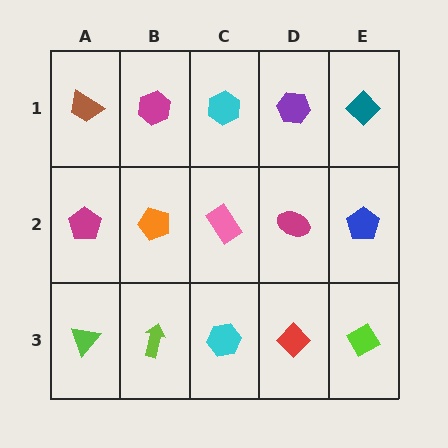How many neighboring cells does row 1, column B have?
3.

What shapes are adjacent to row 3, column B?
An orange pentagon (row 2, column B), a lime triangle (row 3, column A), a cyan hexagon (row 3, column C).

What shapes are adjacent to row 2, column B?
A magenta hexagon (row 1, column B), a lime arrow (row 3, column B), a magenta pentagon (row 2, column A), a pink rectangle (row 2, column C).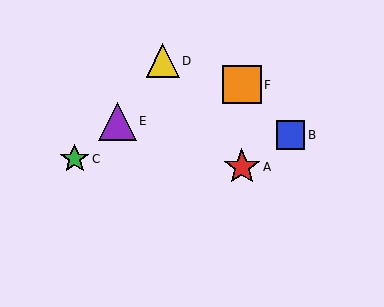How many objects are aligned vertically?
2 objects (A, F) are aligned vertically.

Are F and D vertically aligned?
No, F is at x≈242 and D is at x≈163.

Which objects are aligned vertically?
Objects A, F are aligned vertically.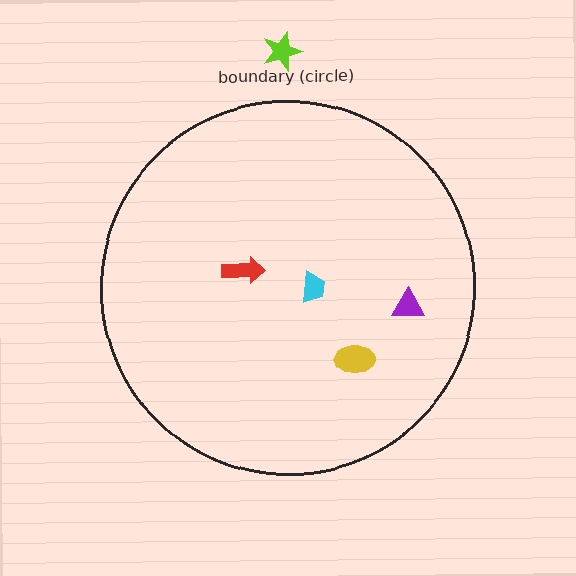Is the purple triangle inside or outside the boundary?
Inside.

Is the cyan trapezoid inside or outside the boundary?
Inside.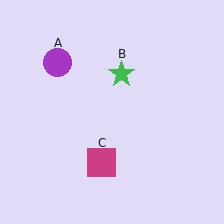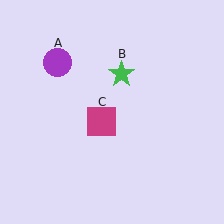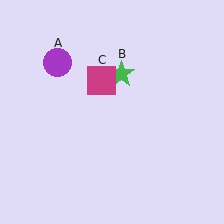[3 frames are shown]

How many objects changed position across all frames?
1 object changed position: magenta square (object C).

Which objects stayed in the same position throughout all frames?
Purple circle (object A) and green star (object B) remained stationary.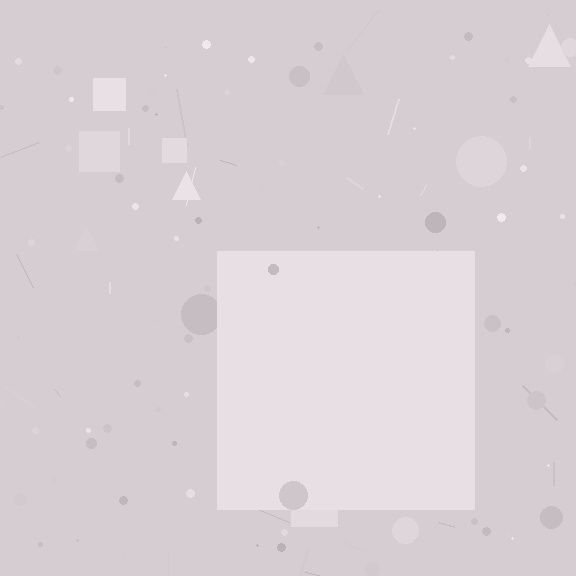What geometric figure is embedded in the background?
A square is embedded in the background.